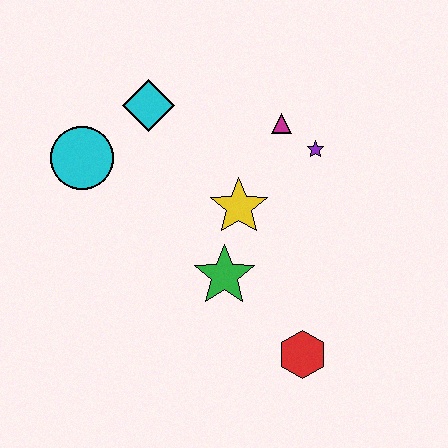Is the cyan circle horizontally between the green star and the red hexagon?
No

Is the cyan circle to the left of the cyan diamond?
Yes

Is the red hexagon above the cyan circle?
No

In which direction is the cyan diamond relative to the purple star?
The cyan diamond is to the left of the purple star.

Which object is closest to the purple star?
The magenta triangle is closest to the purple star.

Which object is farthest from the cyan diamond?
The red hexagon is farthest from the cyan diamond.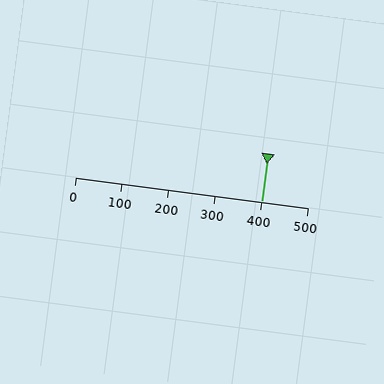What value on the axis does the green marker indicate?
The marker indicates approximately 400.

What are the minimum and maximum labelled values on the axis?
The axis runs from 0 to 500.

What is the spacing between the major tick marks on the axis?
The major ticks are spaced 100 apart.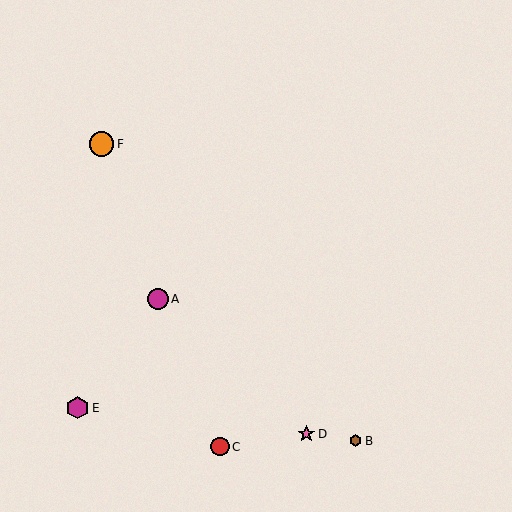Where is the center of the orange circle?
The center of the orange circle is at (102, 144).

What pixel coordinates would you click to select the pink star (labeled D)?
Click at (306, 434) to select the pink star D.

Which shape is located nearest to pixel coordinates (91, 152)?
The orange circle (labeled F) at (102, 144) is nearest to that location.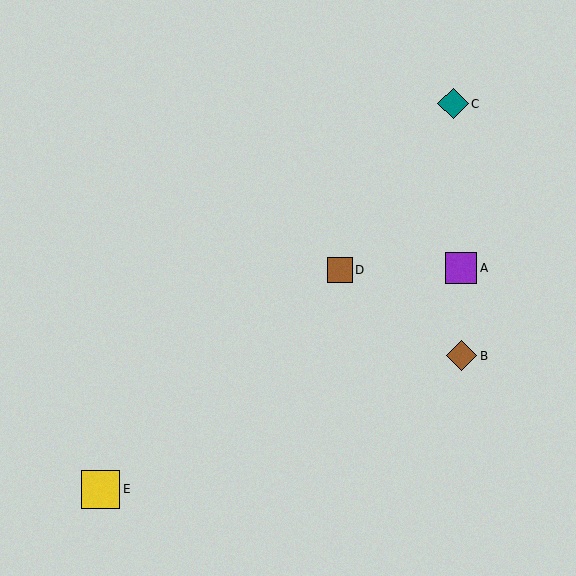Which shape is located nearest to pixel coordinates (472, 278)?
The purple square (labeled A) at (461, 268) is nearest to that location.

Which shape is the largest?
The yellow square (labeled E) is the largest.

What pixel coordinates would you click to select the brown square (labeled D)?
Click at (340, 270) to select the brown square D.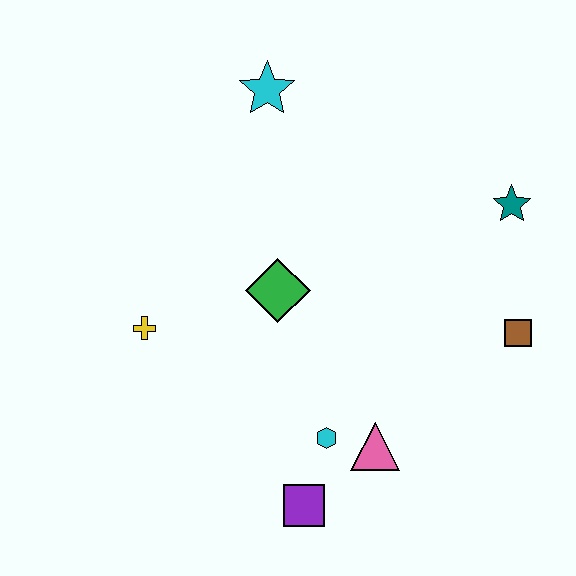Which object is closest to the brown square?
The teal star is closest to the brown square.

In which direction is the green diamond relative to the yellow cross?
The green diamond is to the right of the yellow cross.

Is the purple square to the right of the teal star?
No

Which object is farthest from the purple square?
The cyan star is farthest from the purple square.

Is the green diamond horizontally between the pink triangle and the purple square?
No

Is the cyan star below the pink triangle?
No